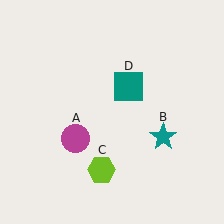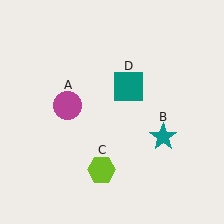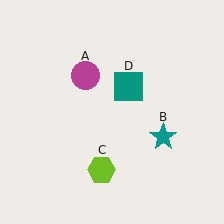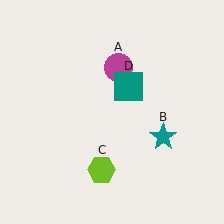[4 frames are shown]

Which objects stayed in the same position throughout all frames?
Teal star (object B) and lime hexagon (object C) and teal square (object D) remained stationary.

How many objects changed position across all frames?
1 object changed position: magenta circle (object A).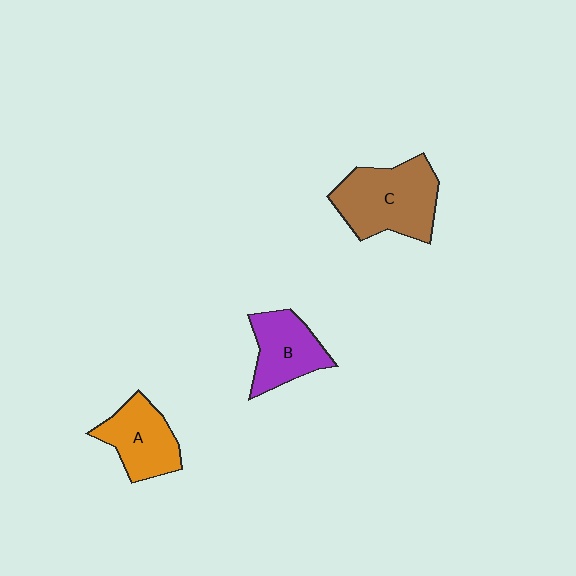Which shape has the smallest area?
Shape B (purple).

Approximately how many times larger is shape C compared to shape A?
Approximately 1.4 times.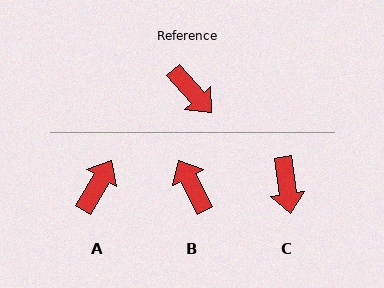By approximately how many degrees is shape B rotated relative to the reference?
Approximately 166 degrees counter-clockwise.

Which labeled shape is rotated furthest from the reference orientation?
B, about 166 degrees away.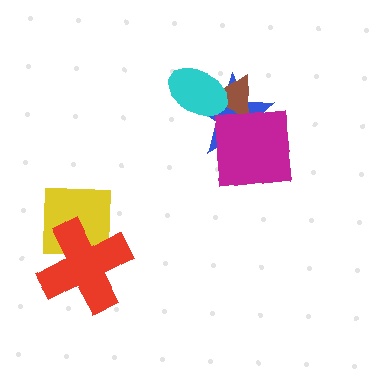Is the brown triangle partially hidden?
Yes, it is partially covered by another shape.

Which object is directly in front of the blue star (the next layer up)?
The brown triangle is directly in front of the blue star.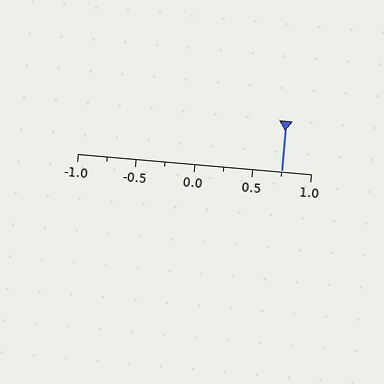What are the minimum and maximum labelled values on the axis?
The axis runs from -1.0 to 1.0.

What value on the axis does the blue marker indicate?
The marker indicates approximately 0.75.